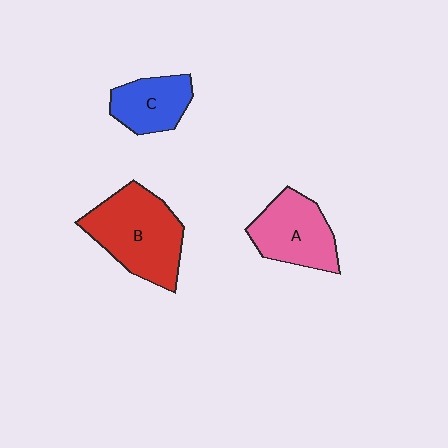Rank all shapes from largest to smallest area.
From largest to smallest: B (red), A (pink), C (blue).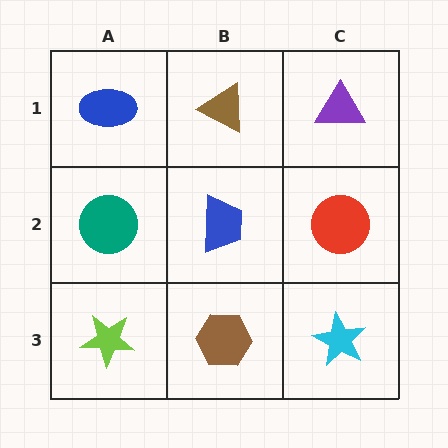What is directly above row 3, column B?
A blue trapezoid.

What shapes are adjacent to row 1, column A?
A teal circle (row 2, column A), a brown triangle (row 1, column B).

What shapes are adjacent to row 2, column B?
A brown triangle (row 1, column B), a brown hexagon (row 3, column B), a teal circle (row 2, column A), a red circle (row 2, column C).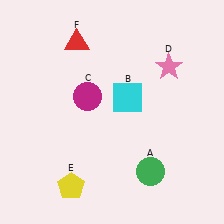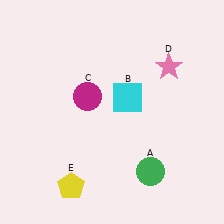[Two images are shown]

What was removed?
The red triangle (F) was removed in Image 2.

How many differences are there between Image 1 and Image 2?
There is 1 difference between the two images.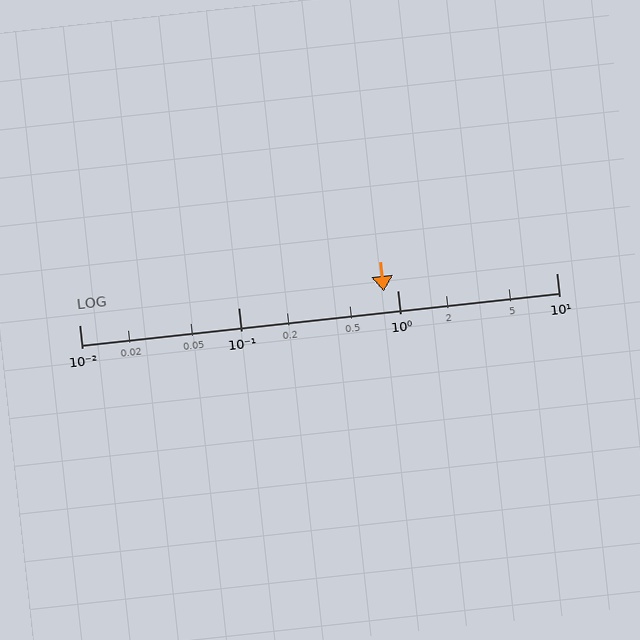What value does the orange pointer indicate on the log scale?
The pointer indicates approximately 0.82.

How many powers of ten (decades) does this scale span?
The scale spans 3 decades, from 0.01 to 10.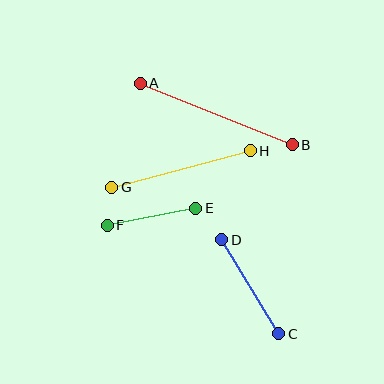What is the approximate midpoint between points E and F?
The midpoint is at approximately (152, 217) pixels.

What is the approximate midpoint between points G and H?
The midpoint is at approximately (181, 169) pixels.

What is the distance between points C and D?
The distance is approximately 109 pixels.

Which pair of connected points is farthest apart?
Points A and B are farthest apart.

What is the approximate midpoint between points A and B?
The midpoint is at approximately (216, 114) pixels.